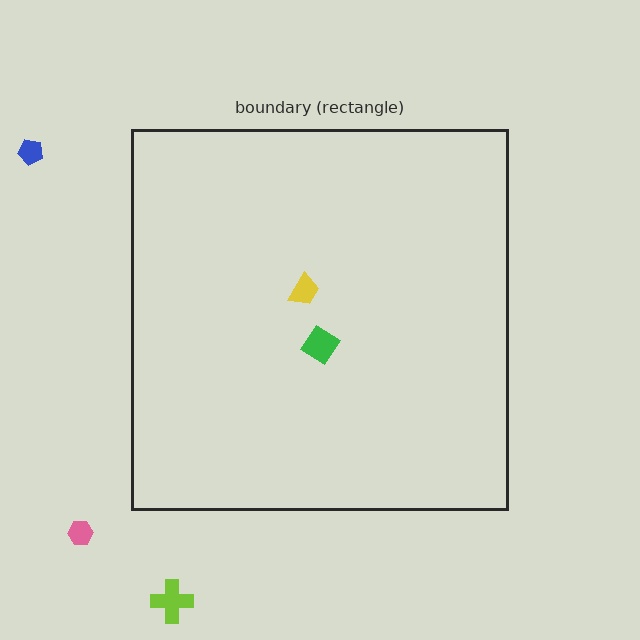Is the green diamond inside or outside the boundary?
Inside.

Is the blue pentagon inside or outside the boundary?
Outside.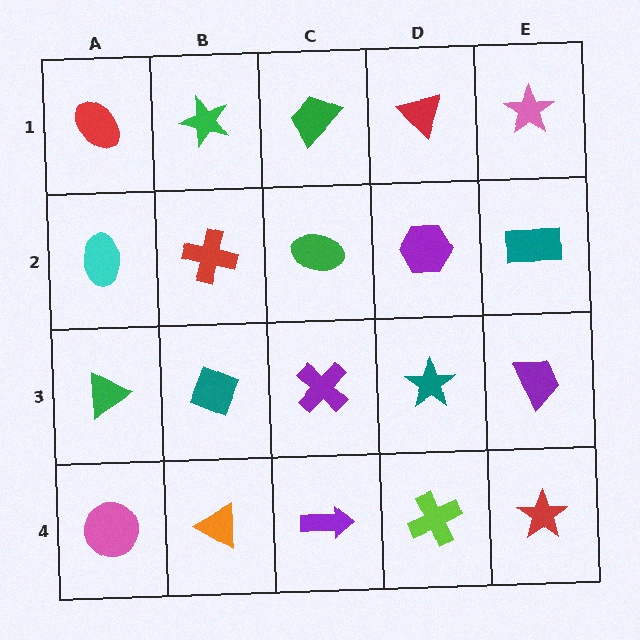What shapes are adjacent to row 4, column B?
A teal diamond (row 3, column B), a pink circle (row 4, column A), a purple arrow (row 4, column C).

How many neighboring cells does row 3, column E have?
3.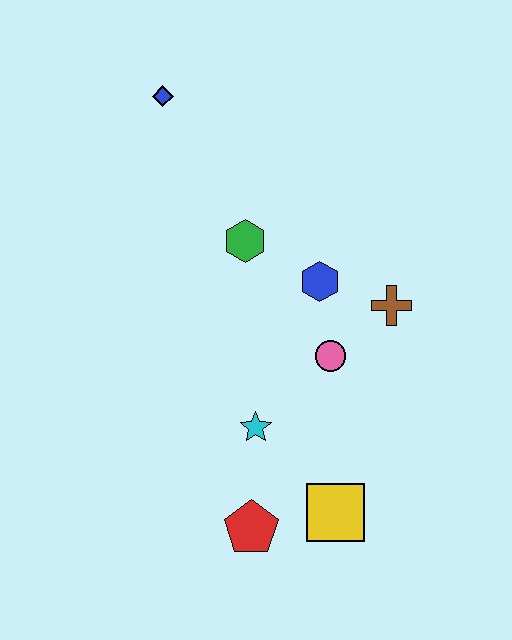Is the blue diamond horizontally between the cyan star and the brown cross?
No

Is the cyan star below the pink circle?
Yes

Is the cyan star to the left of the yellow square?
Yes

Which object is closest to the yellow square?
The red pentagon is closest to the yellow square.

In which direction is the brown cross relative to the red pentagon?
The brown cross is above the red pentagon.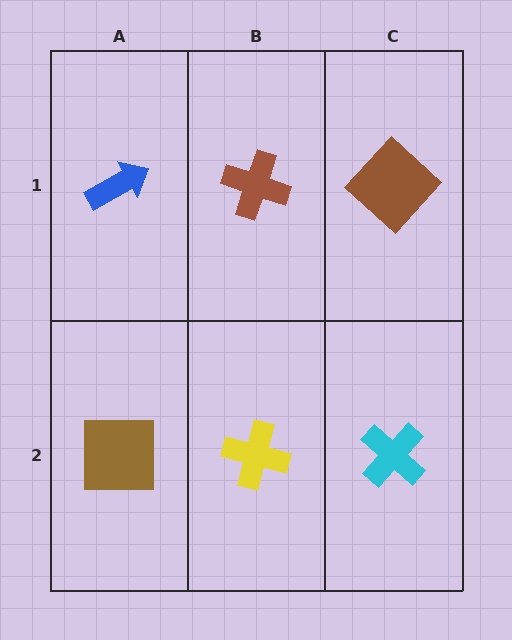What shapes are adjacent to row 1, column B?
A yellow cross (row 2, column B), a blue arrow (row 1, column A), a brown diamond (row 1, column C).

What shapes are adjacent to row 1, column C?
A cyan cross (row 2, column C), a brown cross (row 1, column B).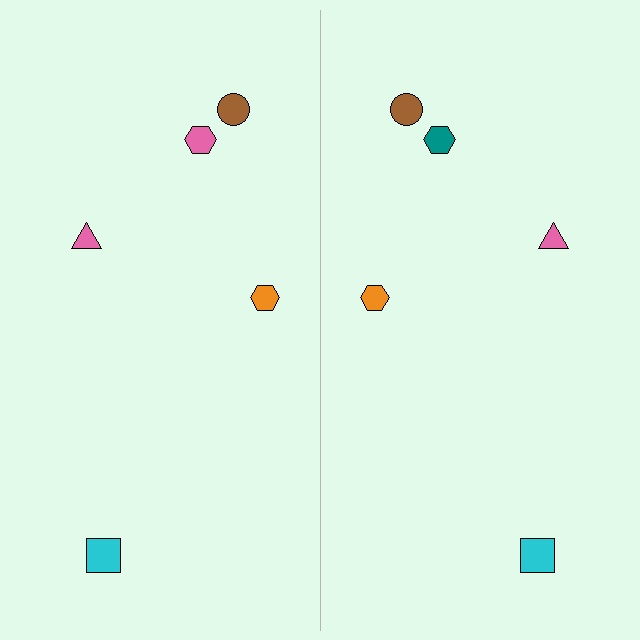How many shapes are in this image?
There are 10 shapes in this image.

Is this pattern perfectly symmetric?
No, the pattern is not perfectly symmetric. The teal hexagon on the right side breaks the symmetry — its mirror counterpart is pink.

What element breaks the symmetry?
The teal hexagon on the right side breaks the symmetry — its mirror counterpart is pink.